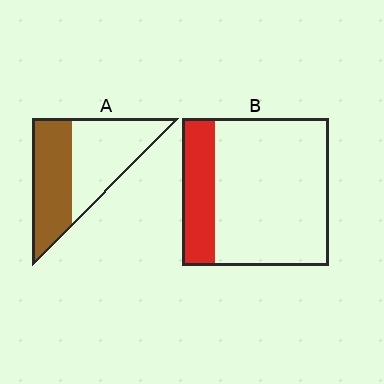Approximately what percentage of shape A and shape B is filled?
A is approximately 45% and B is approximately 20%.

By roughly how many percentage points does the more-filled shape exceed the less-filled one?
By roughly 25 percentage points (A over B).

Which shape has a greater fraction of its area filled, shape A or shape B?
Shape A.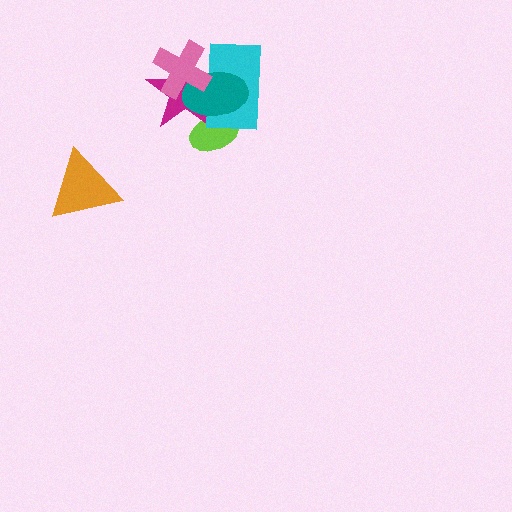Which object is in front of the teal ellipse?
The pink cross is in front of the teal ellipse.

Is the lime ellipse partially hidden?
Yes, it is partially covered by another shape.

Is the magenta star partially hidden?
Yes, it is partially covered by another shape.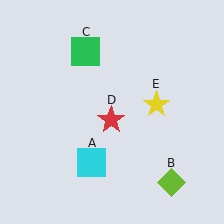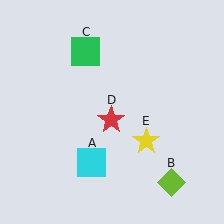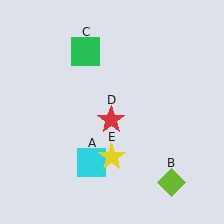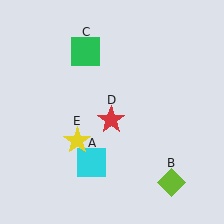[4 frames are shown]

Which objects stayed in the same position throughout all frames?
Cyan square (object A) and lime diamond (object B) and green square (object C) and red star (object D) remained stationary.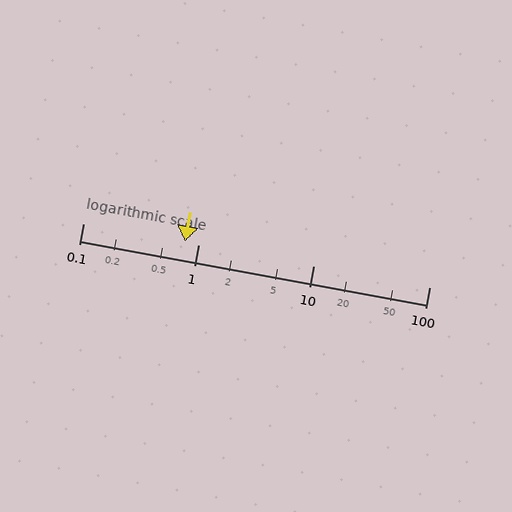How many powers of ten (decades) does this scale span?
The scale spans 3 decades, from 0.1 to 100.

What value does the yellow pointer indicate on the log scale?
The pointer indicates approximately 0.76.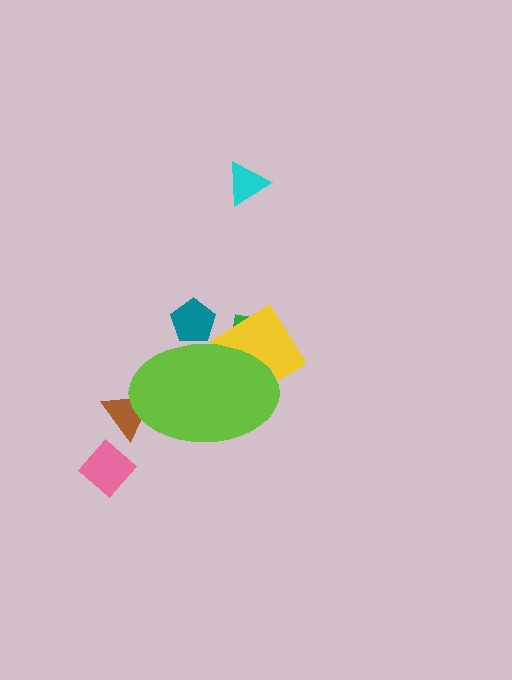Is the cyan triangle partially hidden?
No, the cyan triangle is fully visible.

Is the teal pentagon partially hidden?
Yes, the teal pentagon is partially hidden behind the lime ellipse.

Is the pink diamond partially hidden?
No, the pink diamond is fully visible.